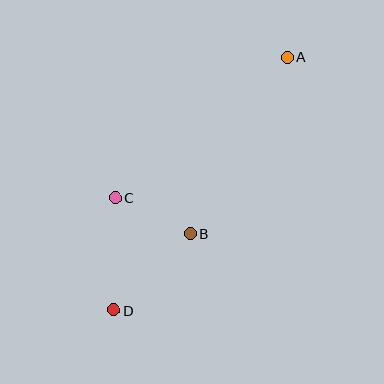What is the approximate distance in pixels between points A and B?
The distance between A and B is approximately 202 pixels.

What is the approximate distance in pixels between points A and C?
The distance between A and C is approximately 223 pixels.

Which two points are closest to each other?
Points B and C are closest to each other.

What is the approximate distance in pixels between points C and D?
The distance between C and D is approximately 113 pixels.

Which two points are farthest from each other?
Points A and D are farthest from each other.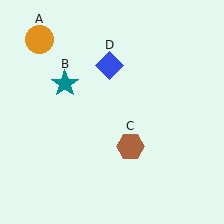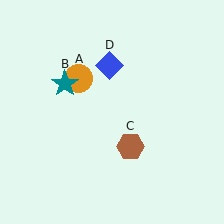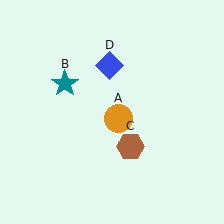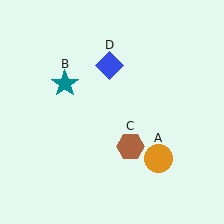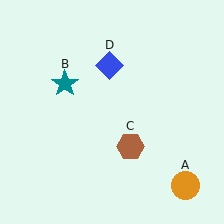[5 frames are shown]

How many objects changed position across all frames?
1 object changed position: orange circle (object A).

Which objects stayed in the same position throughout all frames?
Teal star (object B) and brown hexagon (object C) and blue diamond (object D) remained stationary.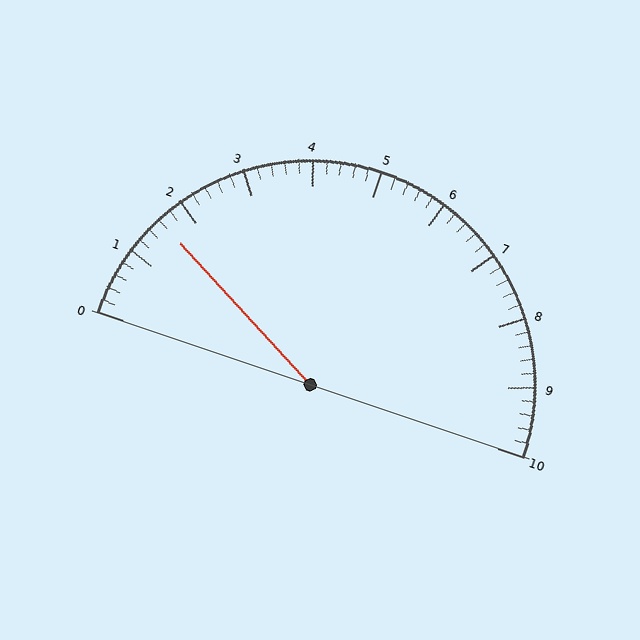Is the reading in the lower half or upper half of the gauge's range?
The reading is in the lower half of the range (0 to 10).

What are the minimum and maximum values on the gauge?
The gauge ranges from 0 to 10.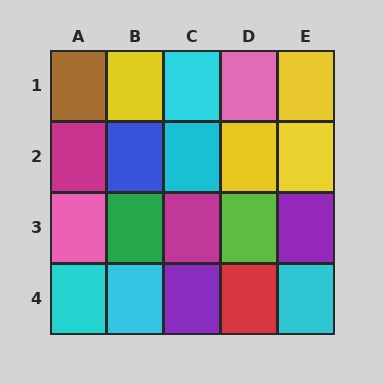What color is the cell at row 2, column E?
Yellow.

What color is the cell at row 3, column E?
Purple.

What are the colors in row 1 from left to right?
Brown, yellow, cyan, pink, yellow.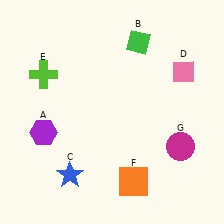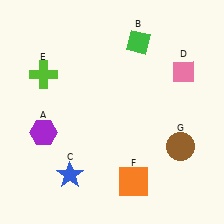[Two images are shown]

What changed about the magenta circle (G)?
In Image 1, G is magenta. In Image 2, it changed to brown.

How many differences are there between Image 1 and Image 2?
There is 1 difference between the two images.